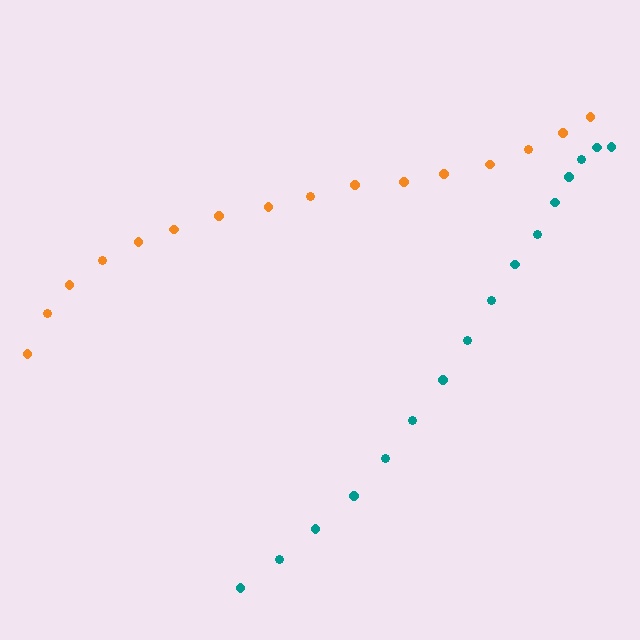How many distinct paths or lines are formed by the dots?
There are 2 distinct paths.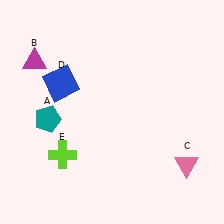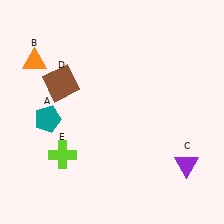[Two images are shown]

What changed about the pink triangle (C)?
In Image 1, C is pink. In Image 2, it changed to purple.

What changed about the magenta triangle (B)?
In Image 1, B is magenta. In Image 2, it changed to orange.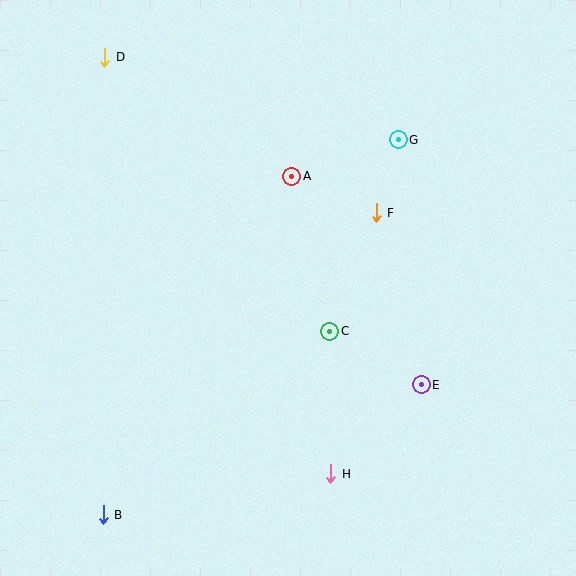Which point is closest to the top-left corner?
Point D is closest to the top-left corner.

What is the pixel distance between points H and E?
The distance between H and E is 127 pixels.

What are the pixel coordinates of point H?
Point H is at (331, 474).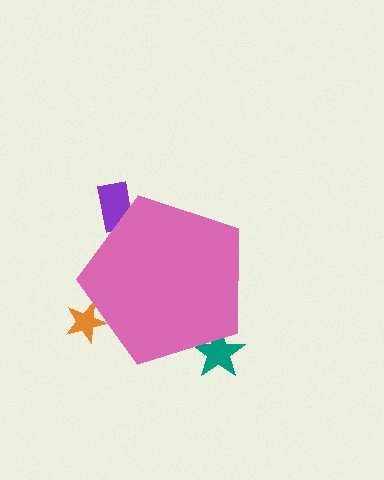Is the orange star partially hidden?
Yes, the orange star is partially hidden behind the pink pentagon.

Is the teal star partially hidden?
Yes, the teal star is partially hidden behind the pink pentagon.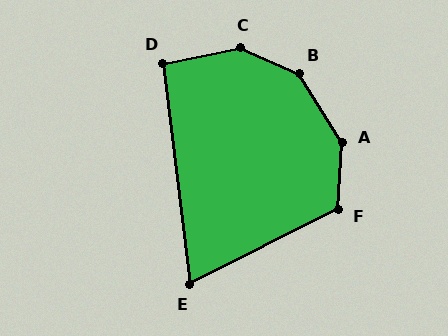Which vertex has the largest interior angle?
C, at approximately 145 degrees.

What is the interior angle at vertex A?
Approximately 144 degrees (obtuse).